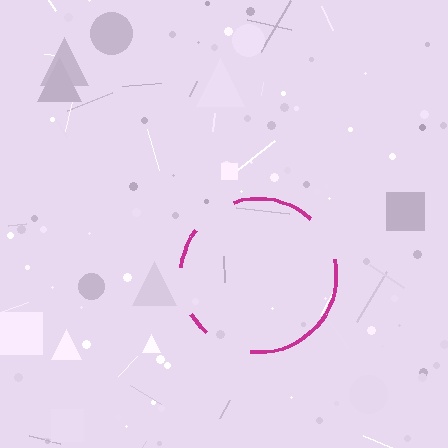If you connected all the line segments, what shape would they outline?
They would outline a circle.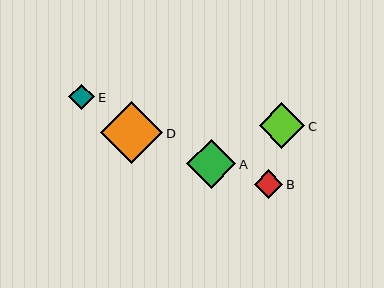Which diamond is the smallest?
Diamond E is the smallest with a size of approximately 26 pixels.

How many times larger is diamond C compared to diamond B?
Diamond C is approximately 1.6 times the size of diamond B.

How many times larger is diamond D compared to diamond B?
Diamond D is approximately 2.2 times the size of diamond B.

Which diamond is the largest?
Diamond D is the largest with a size of approximately 62 pixels.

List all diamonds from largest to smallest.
From largest to smallest: D, A, C, B, E.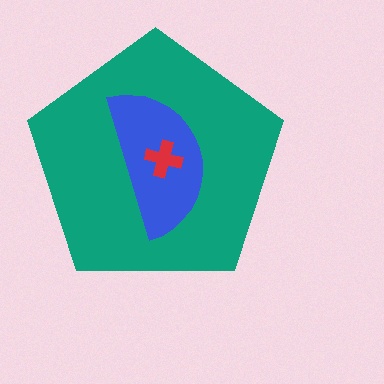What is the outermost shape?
The teal pentagon.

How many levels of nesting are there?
3.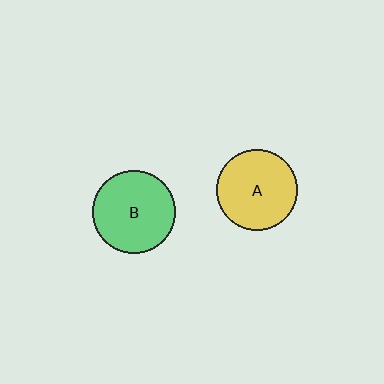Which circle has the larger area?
Circle B (green).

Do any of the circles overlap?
No, none of the circles overlap.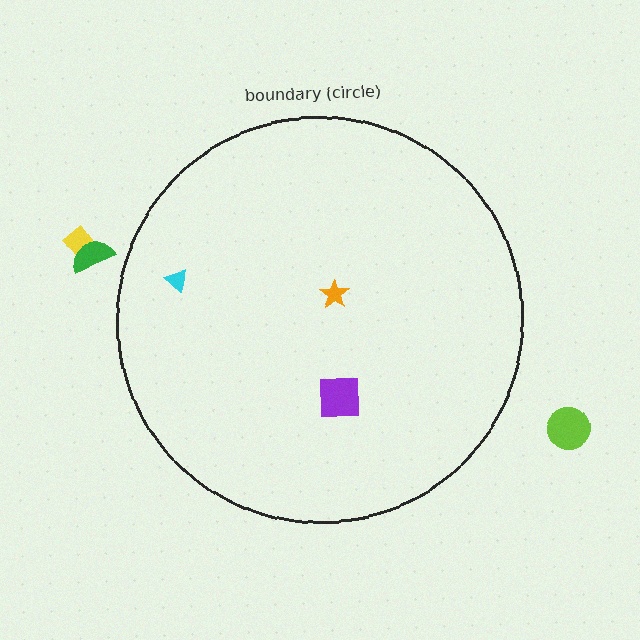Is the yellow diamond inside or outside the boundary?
Outside.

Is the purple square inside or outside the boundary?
Inside.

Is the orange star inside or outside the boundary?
Inside.